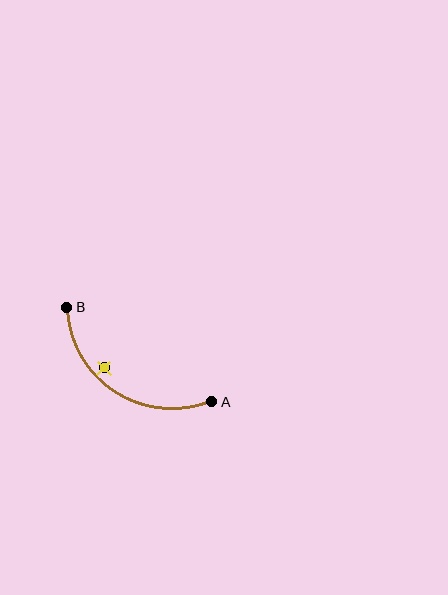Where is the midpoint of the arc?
The arc midpoint is the point on the curve farthest from the straight line joining A and B. It sits below that line.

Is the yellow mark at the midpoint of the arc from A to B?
No — the yellow mark does not lie on the arc at all. It sits slightly inside the curve.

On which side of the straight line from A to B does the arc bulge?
The arc bulges below the straight line connecting A and B.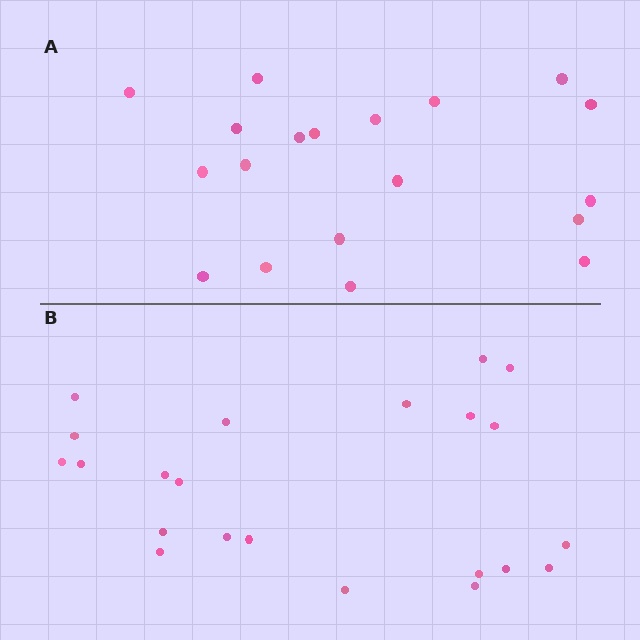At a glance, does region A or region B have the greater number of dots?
Region B (the bottom region) has more dots.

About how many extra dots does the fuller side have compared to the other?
Region B has just a few more — roughly 2 or 3 more dots than region A.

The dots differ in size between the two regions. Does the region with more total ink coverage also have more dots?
No. Region A has more total ink coverage because its dots are larger, but region B actually contains more individual dots. Total area can be misleading — the number of items is what matters here.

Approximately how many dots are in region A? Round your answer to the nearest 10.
About 20 dots. (The exact count is 19, which rounds to 20.)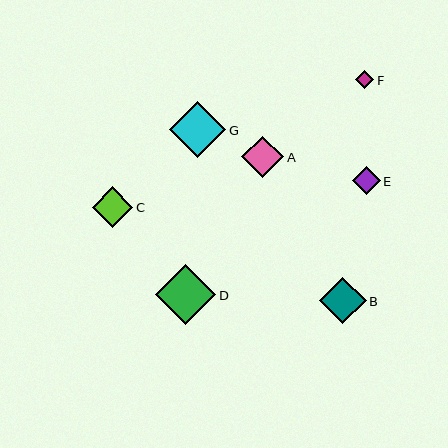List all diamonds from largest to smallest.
From largest to smallest: D, G, B, A, C, E, F.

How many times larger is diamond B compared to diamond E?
Diamond B is approximately 1.7 times the size of diamond E.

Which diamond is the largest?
Diamond D is the largest with a size of approximately 60 pixels.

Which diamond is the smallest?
Diamond F is the smallest with a size of approximately 18 pixels.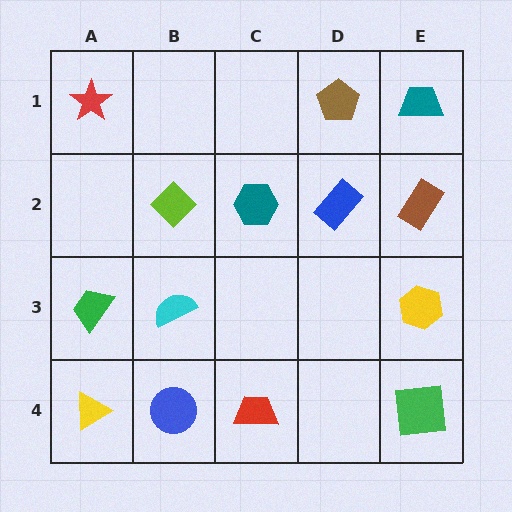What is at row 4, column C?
A red trapezoid.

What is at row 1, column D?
A brown pentagon.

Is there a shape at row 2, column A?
No, that cell is empty.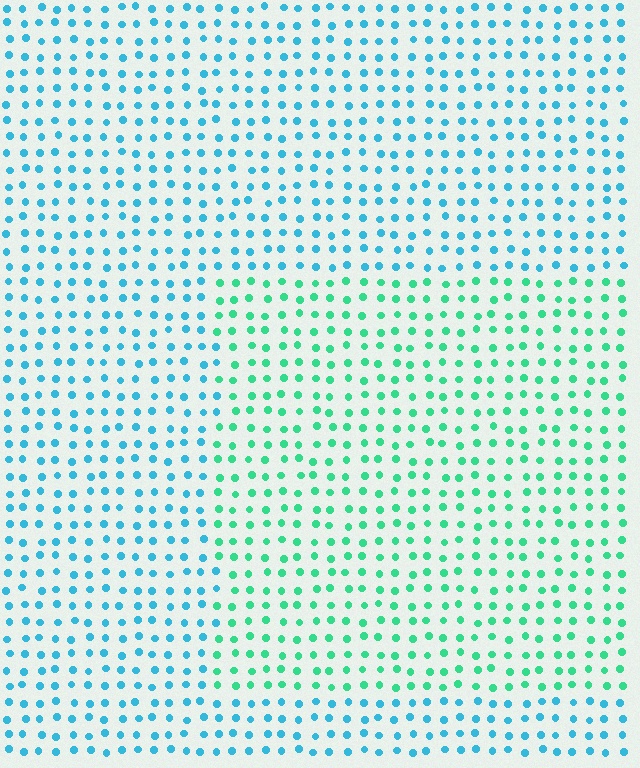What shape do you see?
I see a rectangle.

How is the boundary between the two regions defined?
The boundary is defined purely by a slight shift in hue (about 41 degrees). Spacing, size, and orientation are identical on both sides.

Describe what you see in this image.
The image is filled with small cyan elements in a uniform arrangement. A rectangle-shaped region is visible where the elements are tinted to a slightly different hue, forming a subtle color boundary.